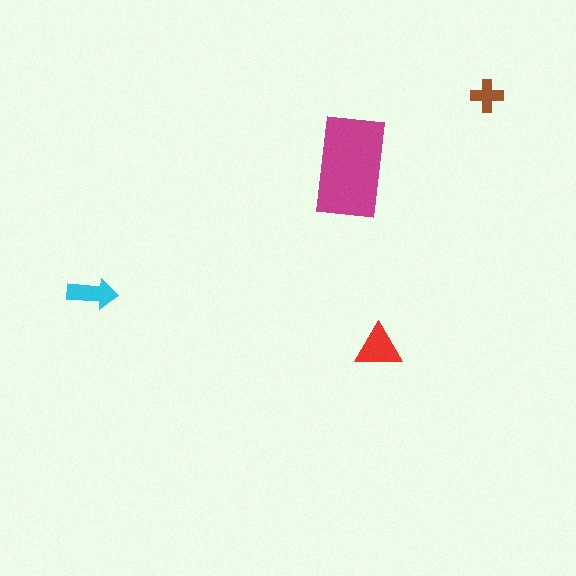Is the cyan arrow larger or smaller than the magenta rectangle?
Smaller.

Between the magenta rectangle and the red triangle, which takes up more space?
The magenta rectangle.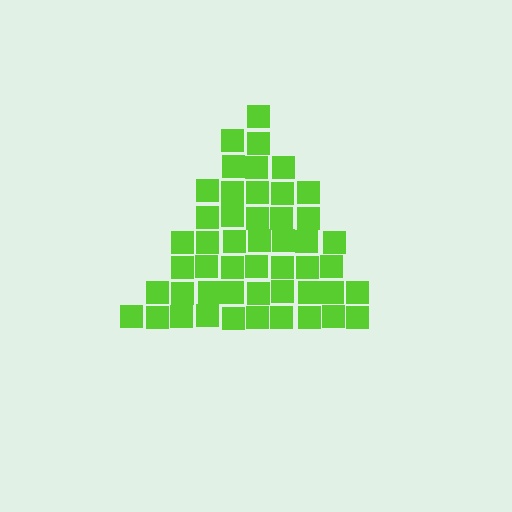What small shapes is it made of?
It is made of small squares.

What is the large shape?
The large shape is a triangle.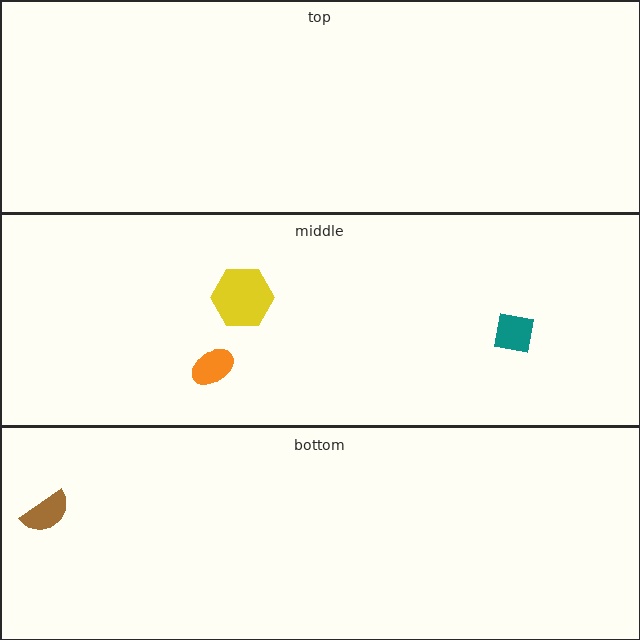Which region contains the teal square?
The middle region.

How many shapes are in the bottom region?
1.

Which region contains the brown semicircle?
The bottom region.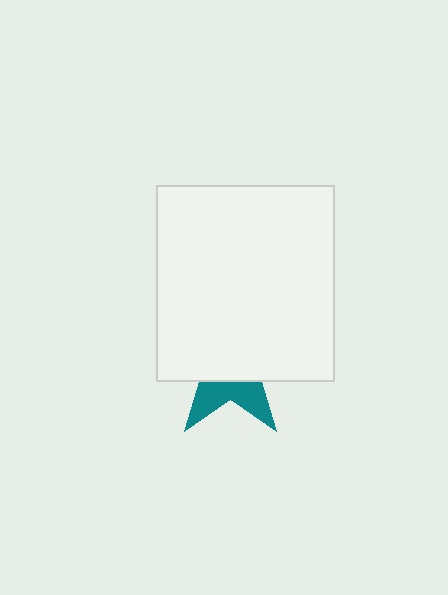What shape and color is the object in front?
The object in front is a white rectangle.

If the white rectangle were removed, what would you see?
You would see the complete teal star.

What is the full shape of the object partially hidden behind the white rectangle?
The partially hidden object is a teal star.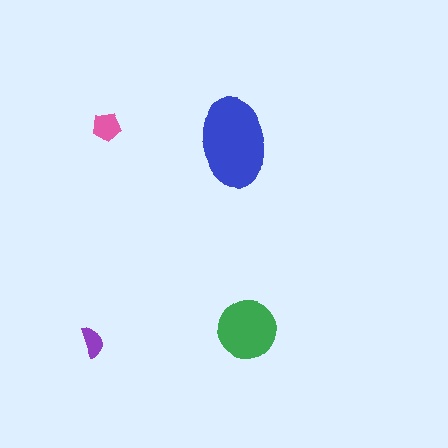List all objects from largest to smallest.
The blue ellipse, the green circle, the pink pentagon, the purple semicircle.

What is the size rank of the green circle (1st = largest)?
2nd.